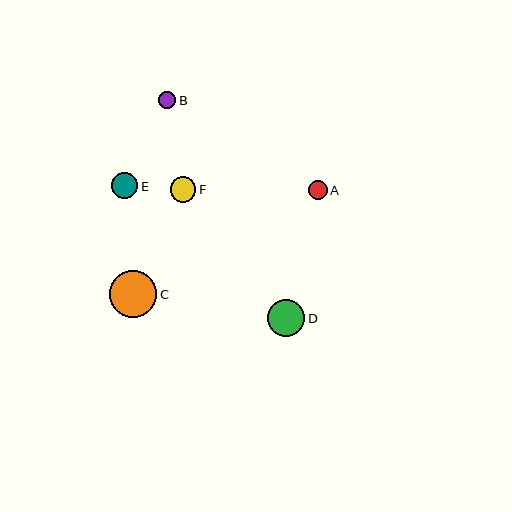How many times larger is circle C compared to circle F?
Circle C is approximately 1.9 times the size of circle F.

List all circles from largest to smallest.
From largest to smallest: C, D, E, F, A, B.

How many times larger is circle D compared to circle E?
Circle D is approximately 1.4 times the size of circle E.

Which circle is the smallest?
Circle B is the smallest with a size of approximately 17 pixels.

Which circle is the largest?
Circle C is the largest with a size of approximately 48 pixels.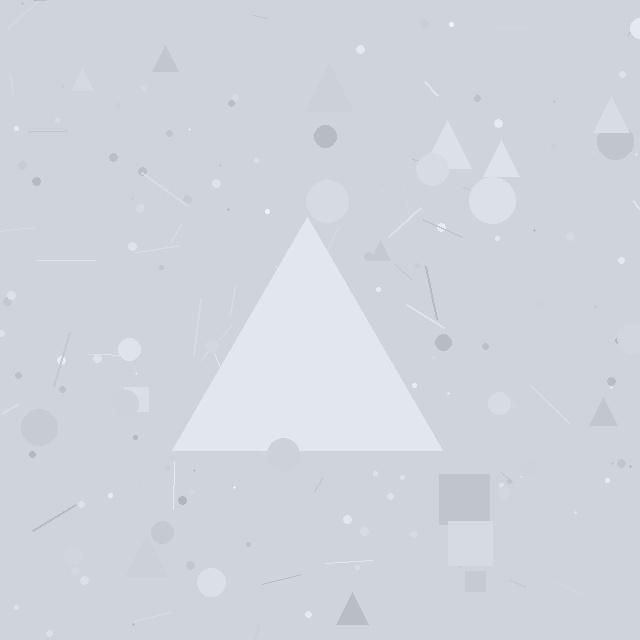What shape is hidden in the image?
A triangle is hidden in the image.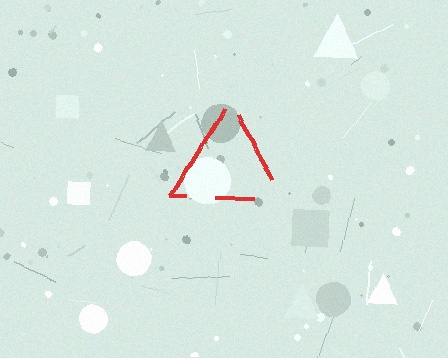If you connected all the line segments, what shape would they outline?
They would outline a triangle.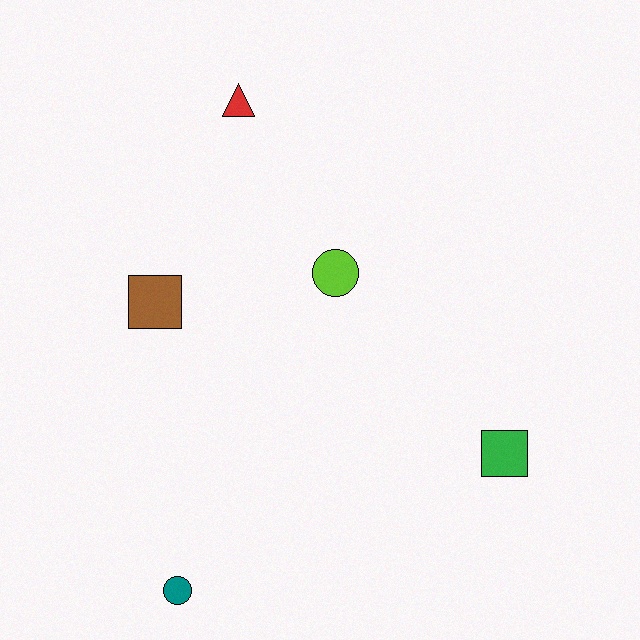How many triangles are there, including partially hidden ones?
There is 1 triangle.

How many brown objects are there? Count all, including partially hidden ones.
There is 1 brown object.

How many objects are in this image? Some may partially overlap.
There are 5 objects.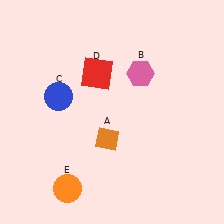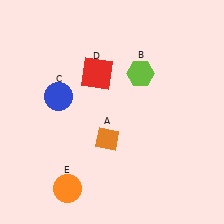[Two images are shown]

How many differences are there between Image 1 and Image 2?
There is 1 difference between the two images.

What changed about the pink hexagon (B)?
In Image 1, B is pink. In Image 2, it changed to lime.